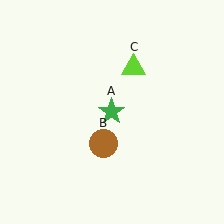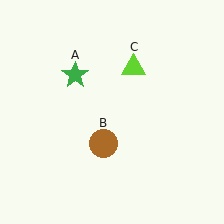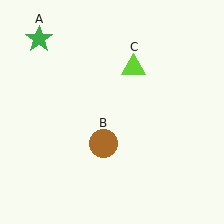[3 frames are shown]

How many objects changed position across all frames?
1 object changed position: green star (object A).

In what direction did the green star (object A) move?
The green star (object A) moved up and to the left.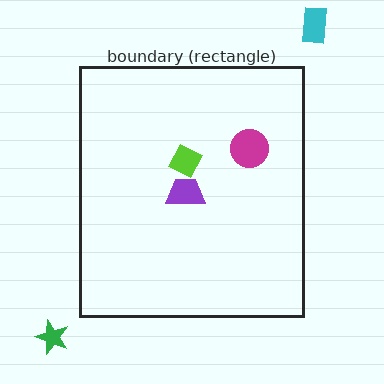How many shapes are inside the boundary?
3 inside, 2 outside.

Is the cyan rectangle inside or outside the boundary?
Outside.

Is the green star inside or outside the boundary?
Outside.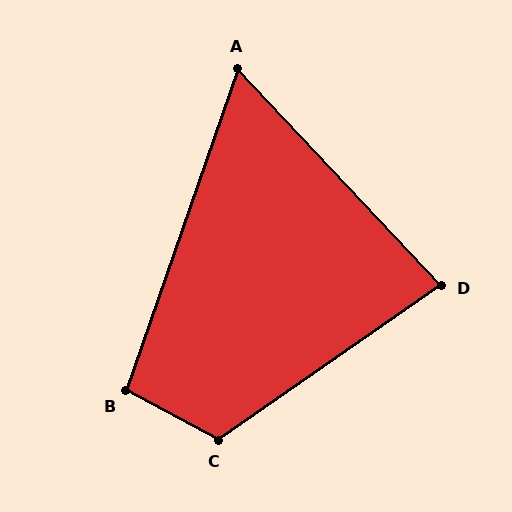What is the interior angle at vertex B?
Approximately 99 degrees (obtuse).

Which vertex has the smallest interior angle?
A, at approximately 63 degrees.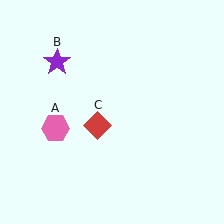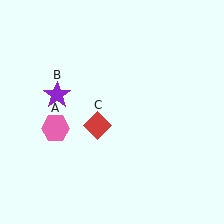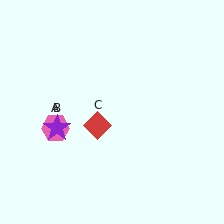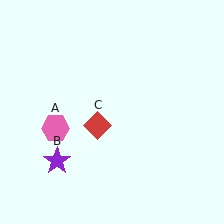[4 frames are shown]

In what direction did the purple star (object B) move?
The purple star (object B) moved down.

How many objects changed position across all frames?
1 object changed position: purple star (object B).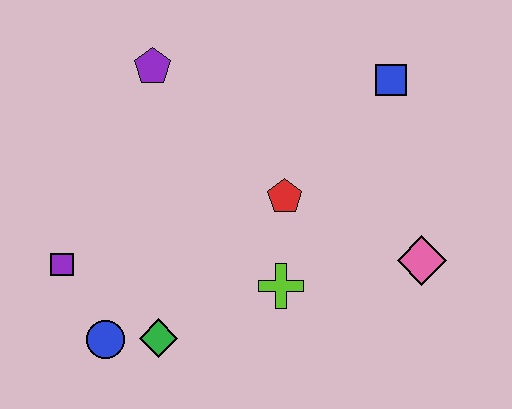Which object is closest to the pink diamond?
The lime cross is closest to the pink diamond.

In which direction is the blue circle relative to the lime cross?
The blue circle is to the left of the lime cross.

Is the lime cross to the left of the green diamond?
No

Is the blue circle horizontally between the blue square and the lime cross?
No